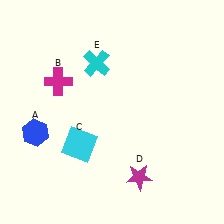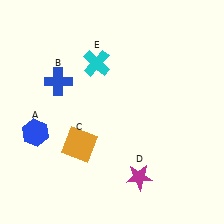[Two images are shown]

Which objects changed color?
B changed from magenta to blue. C changed from cyan to orange.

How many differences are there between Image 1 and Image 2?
There are 2 differences between the two images.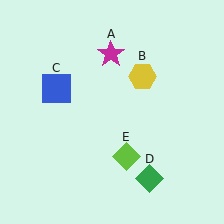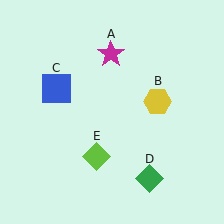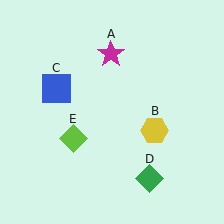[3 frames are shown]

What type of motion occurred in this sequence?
The yellow hexagon (object B), lime diamond (object E) rotated clockwise around the center of the scene.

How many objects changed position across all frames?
2 objects changed position: yellow hexagon (object B), lime diamond (object E).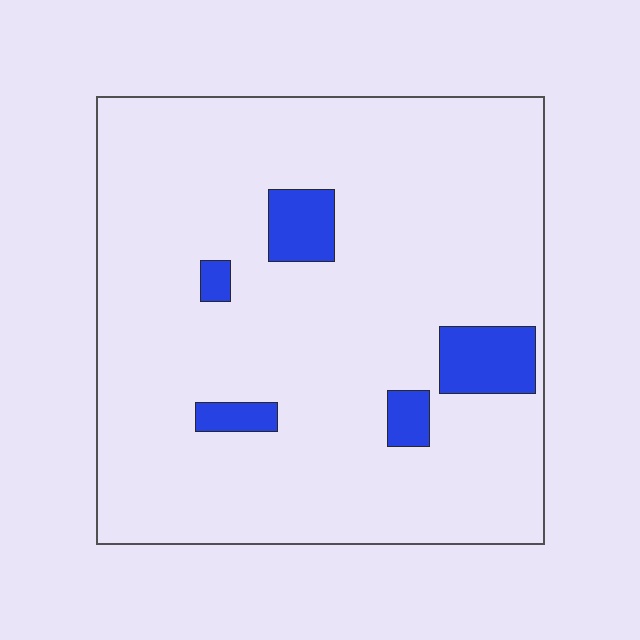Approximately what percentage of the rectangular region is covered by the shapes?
Approximately 10%.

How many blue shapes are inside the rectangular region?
5.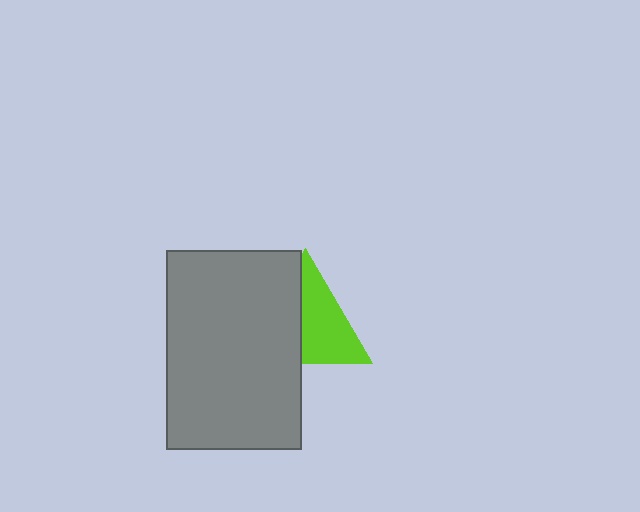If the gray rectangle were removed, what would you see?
You would see the complete lime triangle.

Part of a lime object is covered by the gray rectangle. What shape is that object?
It is a triangle.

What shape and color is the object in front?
The object in front is a gray rectangle.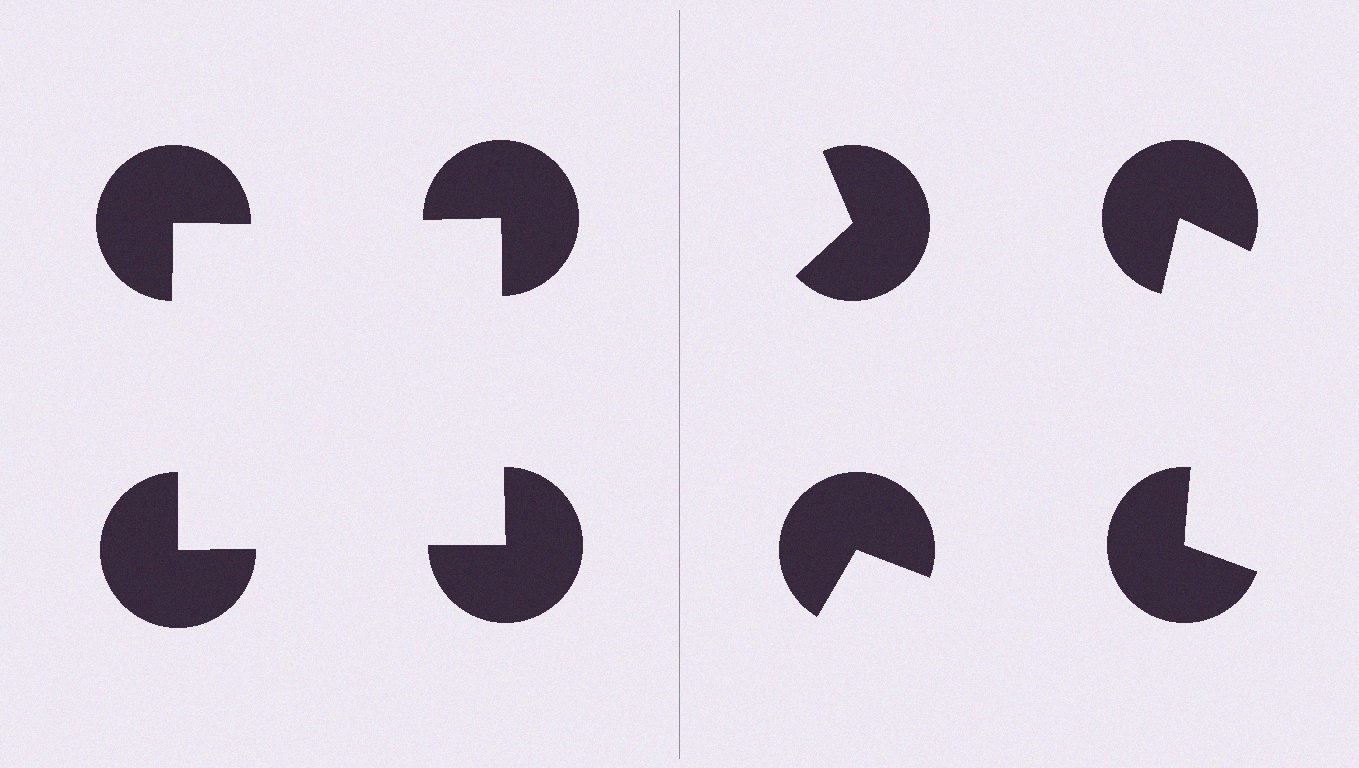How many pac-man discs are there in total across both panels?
8 — 4 on each side.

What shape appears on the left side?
An illusory square.